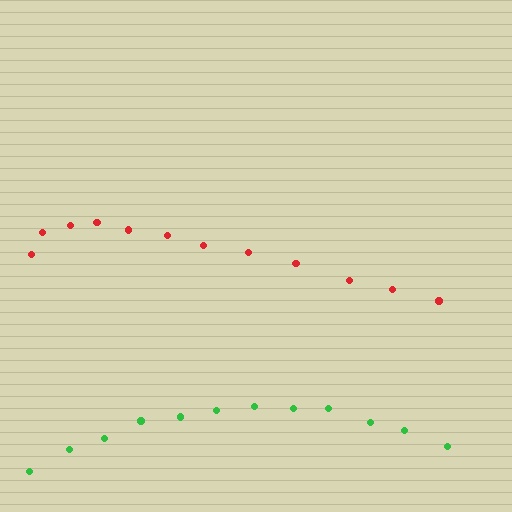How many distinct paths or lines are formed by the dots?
There are 2 distinct paths.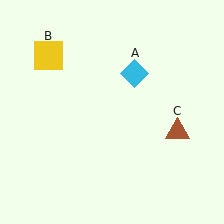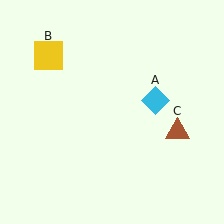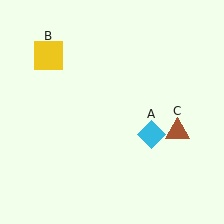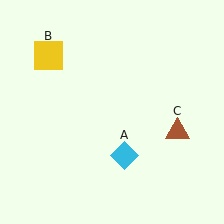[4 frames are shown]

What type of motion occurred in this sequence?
The cyan diamond (object A) rotated clockwise around the center of the scene.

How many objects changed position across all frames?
1 object changed position: cyan diamond (object A).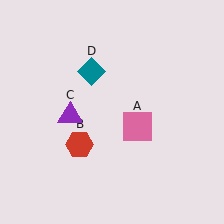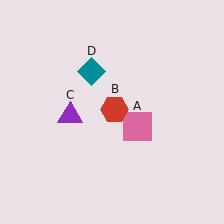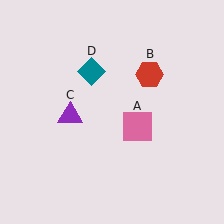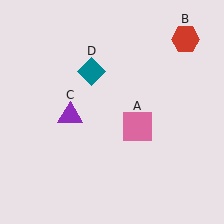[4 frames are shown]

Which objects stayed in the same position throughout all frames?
Pink square (object A) and purple triangle (object C) and teal diamond (object D) remained stationary.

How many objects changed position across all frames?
1 object changed position: red hexagon (object B).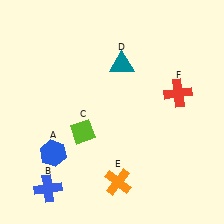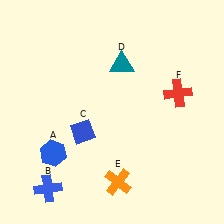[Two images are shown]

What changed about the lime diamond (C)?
In Image 1, C is lime. In Image 2, it changed to blue.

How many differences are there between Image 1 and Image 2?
There is 1 difference between the two images.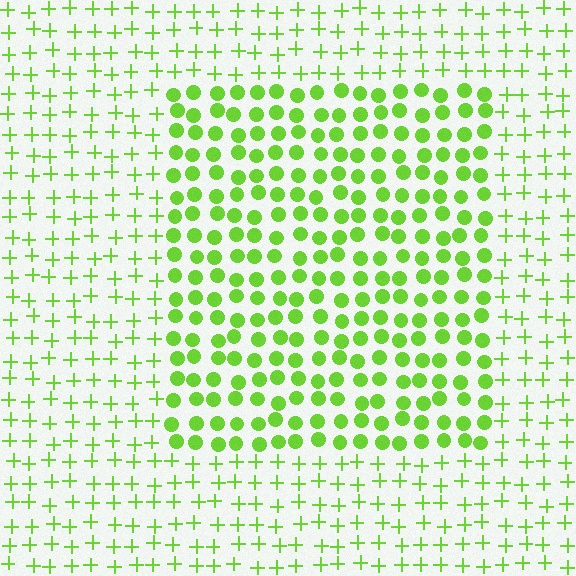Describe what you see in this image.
The image is filled with small lime elements arranged in a uniform grid. A rectangle-shaped region contains circles, while the surrounding area contains plus signs. The boundary is defined purely by the change in element shape.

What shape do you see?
I see a rectangle.